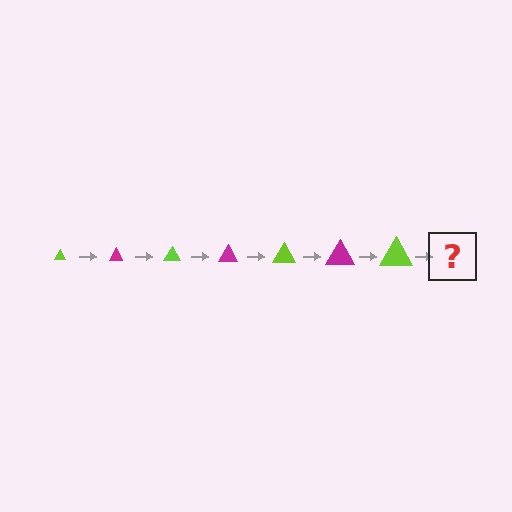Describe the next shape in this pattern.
It should be a magenta triangle, larger than the previous one.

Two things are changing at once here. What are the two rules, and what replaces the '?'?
The two rules are that the triangle grows larger each step and the color cycles through lime and magenta. The '?' should be a magenta triangle, larger than the previous one.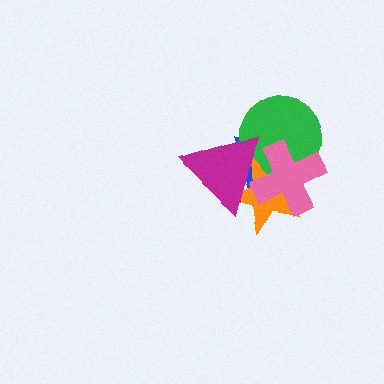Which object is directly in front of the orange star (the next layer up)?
The magenta triangle is directly in front of the orange star.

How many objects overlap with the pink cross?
4 objects overlap with the pink cross.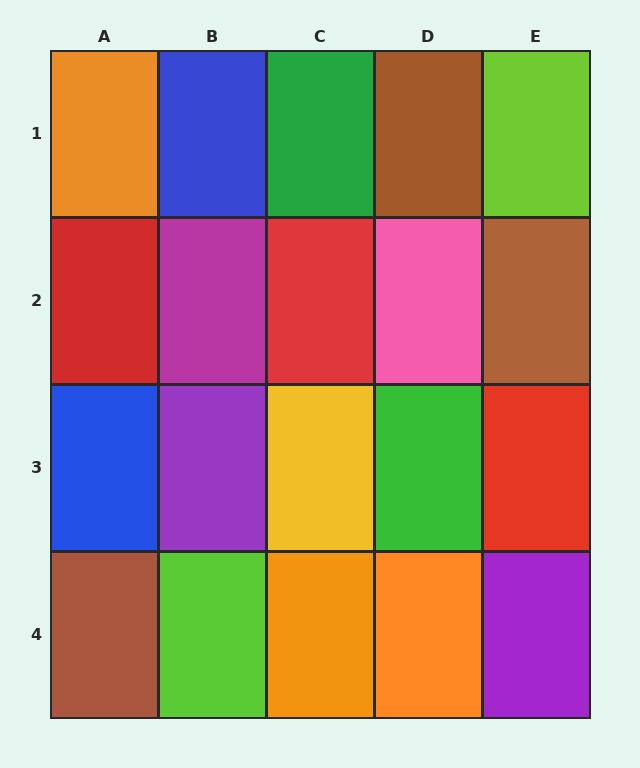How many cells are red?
3 cells are red.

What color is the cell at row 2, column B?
Magenta.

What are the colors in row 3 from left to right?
Blue, purple, yellow, green, red.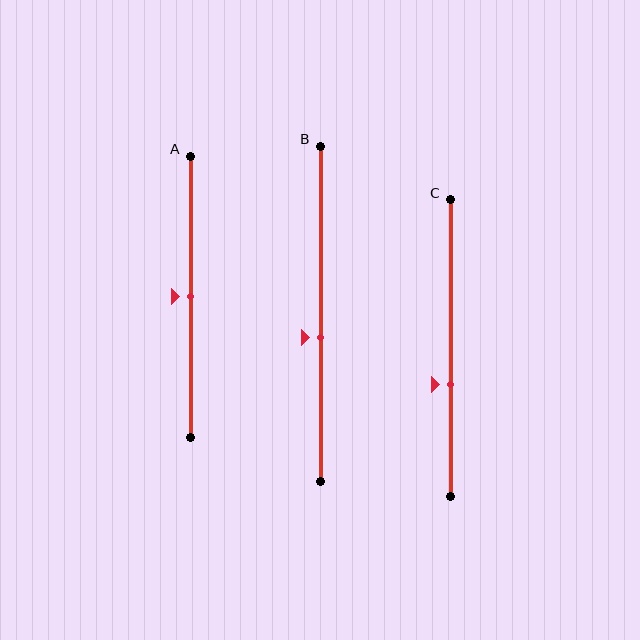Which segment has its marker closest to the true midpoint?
Segment A has its marker closest to the true midpoint.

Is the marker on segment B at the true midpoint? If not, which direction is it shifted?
No, the marker on segment B is shifted downward by about 7% of the segment length.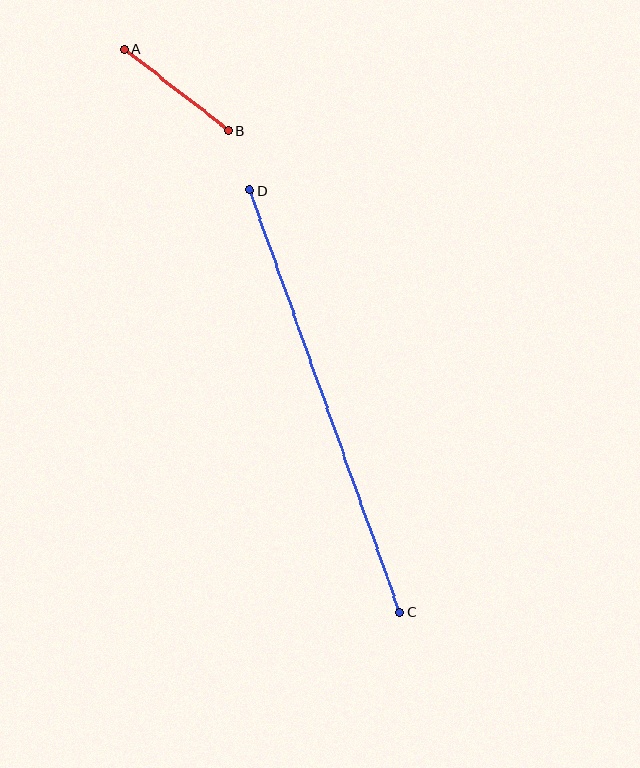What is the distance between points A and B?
The distance is approximately 132 pixels.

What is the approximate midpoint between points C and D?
The midpoint is at approximately (325, 401) pixels.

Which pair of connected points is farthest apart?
Points C and D are farthest apart.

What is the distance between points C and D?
The distance is approximately 448 pixels.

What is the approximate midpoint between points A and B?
The midpoint is at approximately (177, 90) pixels.